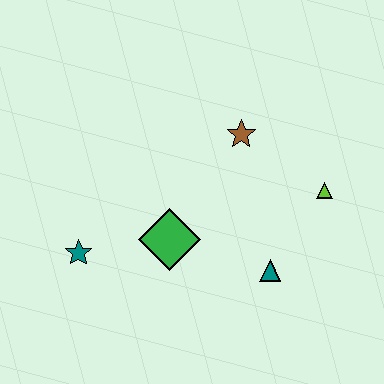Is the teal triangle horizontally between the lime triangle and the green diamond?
Yes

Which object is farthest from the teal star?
The lime triangle is farthest from the teal star.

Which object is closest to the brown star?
The lime triangle is closest to the brown star.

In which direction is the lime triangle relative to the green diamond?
The lime triangle is to the right of the green diamond.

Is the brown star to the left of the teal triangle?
Yes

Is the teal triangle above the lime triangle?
No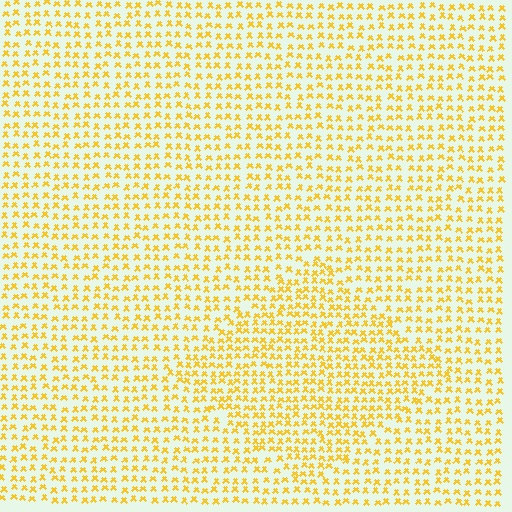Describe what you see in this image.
The image contains small yellow elements arranged at two different densities. A diamond-shaped region is visible where the elements are more densely packed than the surrounding area.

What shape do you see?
I see a diamond.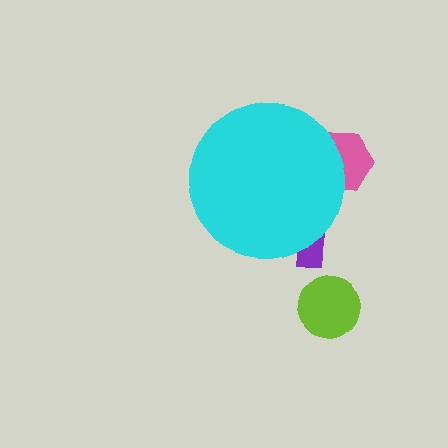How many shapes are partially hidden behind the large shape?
2 shapes are partially hidden.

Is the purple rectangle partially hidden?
Yes, the purple rectangle is partially hidden behind the cyan circle.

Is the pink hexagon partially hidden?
Yes, the pink hexagon is partially hidden behind the cyan circle.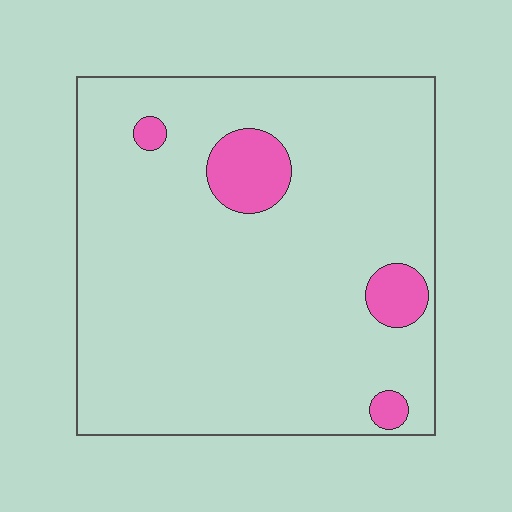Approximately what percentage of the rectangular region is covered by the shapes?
Approximately 10%.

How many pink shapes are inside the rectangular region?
4.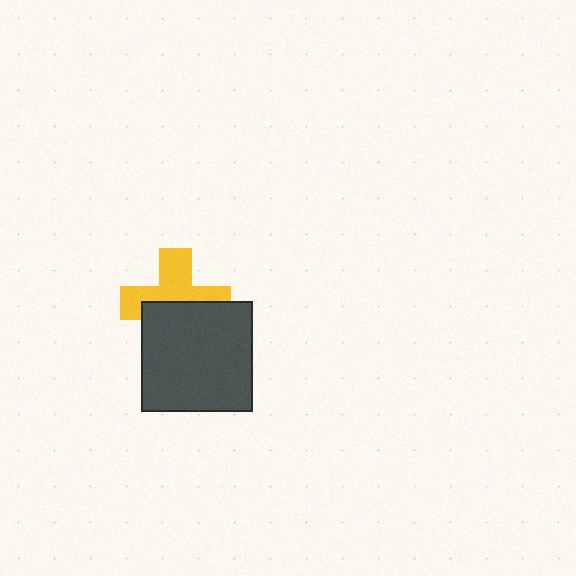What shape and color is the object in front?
The object in front is a dark gray square.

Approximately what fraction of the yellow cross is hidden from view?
Roughly 45% of the yellow cross is hidden behind the dark gray square.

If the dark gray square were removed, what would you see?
You would see the complete yellow cross.